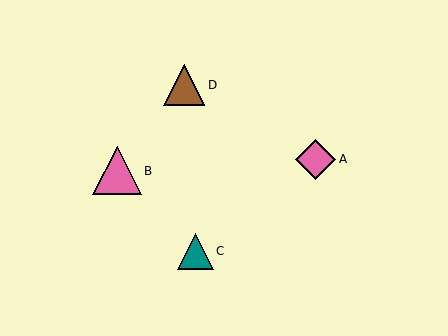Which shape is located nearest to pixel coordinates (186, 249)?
The teal triangle (labeled C) at (195, 251) is nearest to that location.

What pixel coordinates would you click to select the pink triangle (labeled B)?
Click at (117, 171) to select the pink triangle B.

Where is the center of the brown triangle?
The center of the brown triangle is at (184, 85).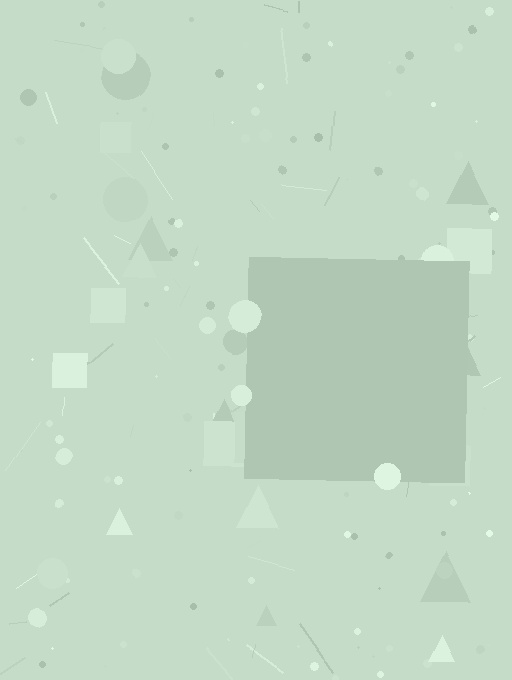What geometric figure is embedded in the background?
A square is embedded in the background.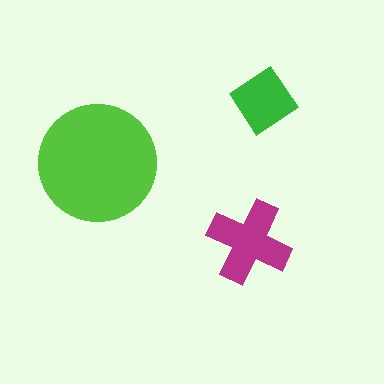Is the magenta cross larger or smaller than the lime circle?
Smaller.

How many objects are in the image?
There are 3 objects in the image.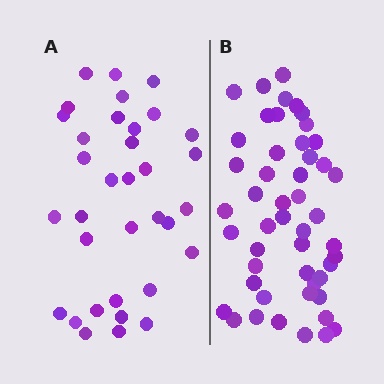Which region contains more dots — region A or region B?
Region B (the right region) has more dots.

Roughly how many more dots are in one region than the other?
Region B has approximately 15 more dots than region A.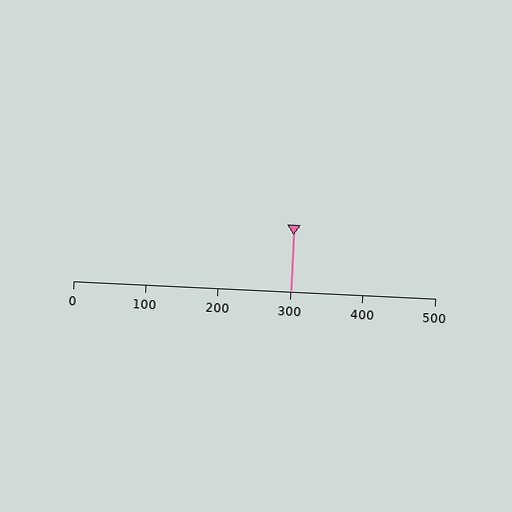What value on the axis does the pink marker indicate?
The marker indicates approximately 300.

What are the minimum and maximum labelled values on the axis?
The axis runs from 0 to 500.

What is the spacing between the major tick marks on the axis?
The major ticks are spaced 100 apart.